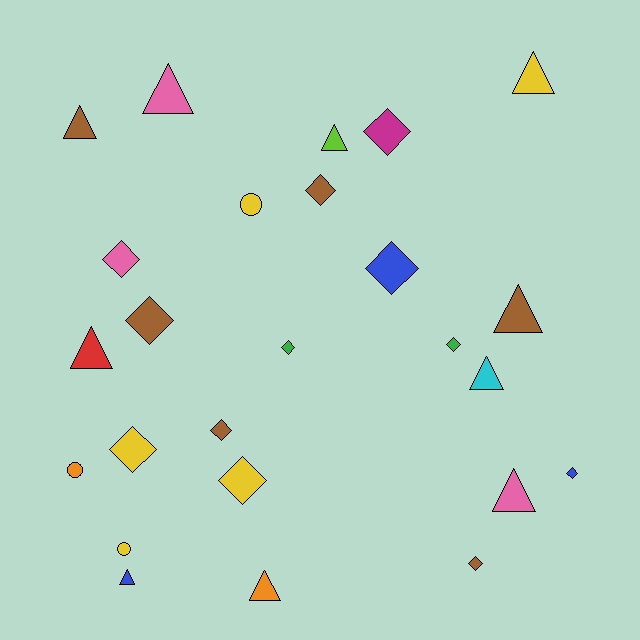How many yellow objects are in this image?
There are 5 yellow objects.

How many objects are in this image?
There are 25 objects.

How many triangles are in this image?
There are 10 triangles.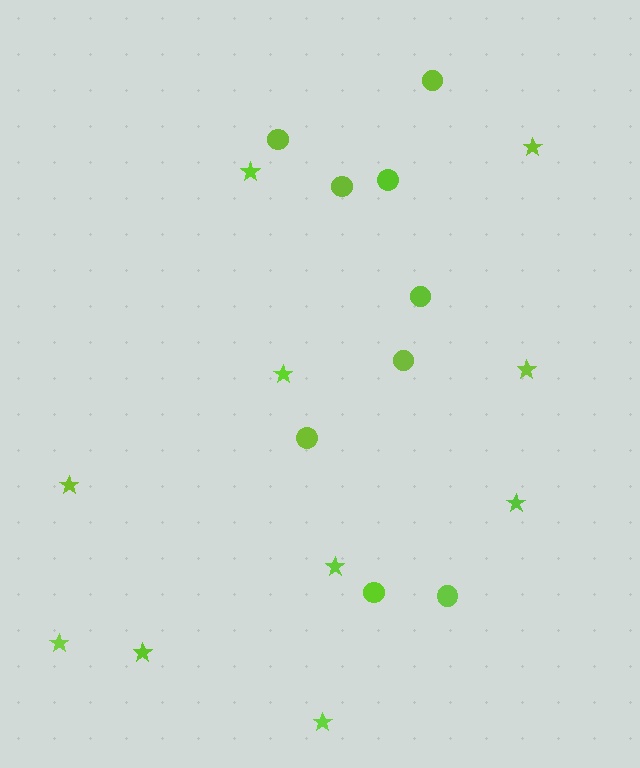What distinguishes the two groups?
There are 2 groups: one group of stars (10) and one group of circles (9).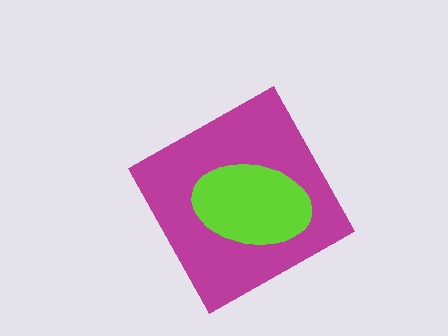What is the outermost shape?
The magenta diamond.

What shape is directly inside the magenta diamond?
The lime ellipse.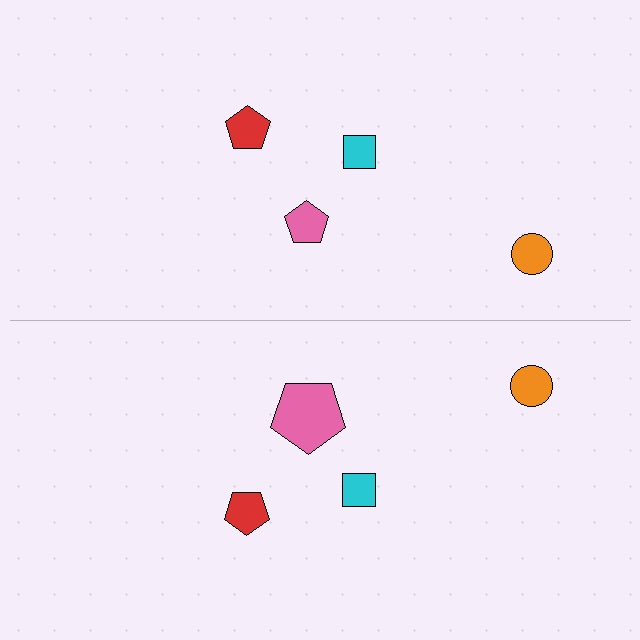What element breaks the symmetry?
The pink pentagon on the bottom side has a different size than its mirror counterpart.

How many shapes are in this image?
There are 8 shapes in this image.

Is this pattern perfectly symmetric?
No, the pattern is not perfectly symmetric. The pink pentagon on the bottom side has a different size than its mirror counterpart.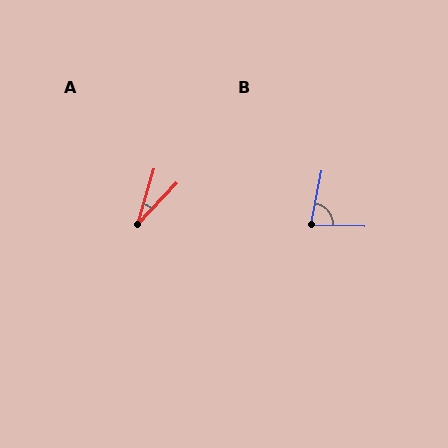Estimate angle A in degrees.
Approximately 27 degrees.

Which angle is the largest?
B, at approximately 81 degrees.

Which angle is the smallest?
A, at approximately 27 degrees.